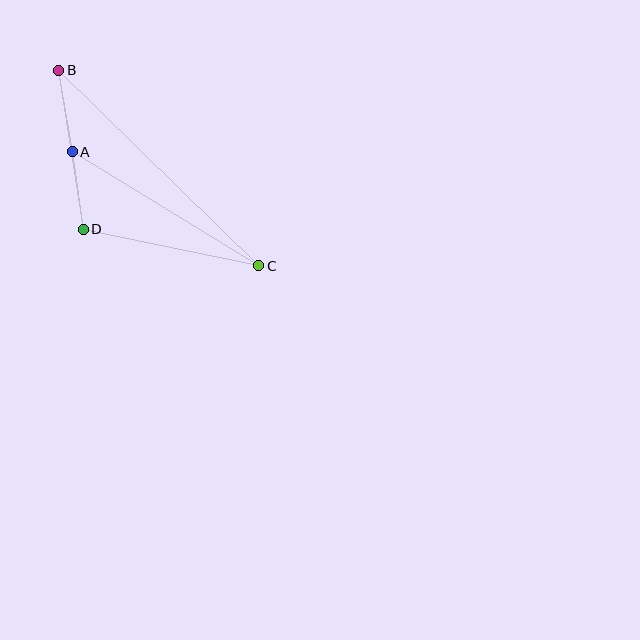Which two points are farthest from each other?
Points B and C are farthest from each other.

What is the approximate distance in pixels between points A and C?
The distance between A and C is approximately 219 pixels.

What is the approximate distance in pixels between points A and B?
The distance between A and B is approximately 82 pixels.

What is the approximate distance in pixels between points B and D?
The distance between B and D is approximately 161 pixels.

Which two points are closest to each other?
Points A and D are closest to each other.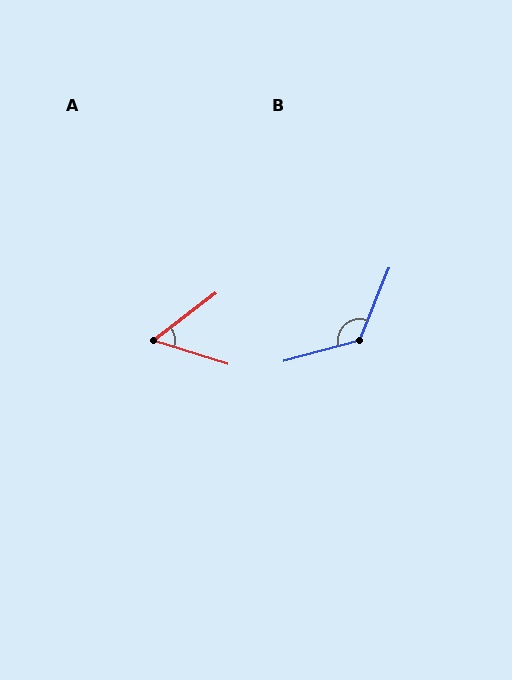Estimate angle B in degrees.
Approximately 127 degrees.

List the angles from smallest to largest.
A (55°), B (127°).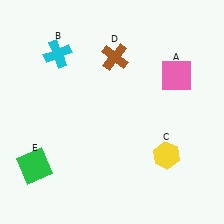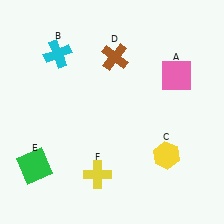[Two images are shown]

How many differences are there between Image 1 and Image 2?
There is 1 difference between the two images.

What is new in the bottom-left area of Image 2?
A yellow cross (F) was added in the bottom-left area of Image 2.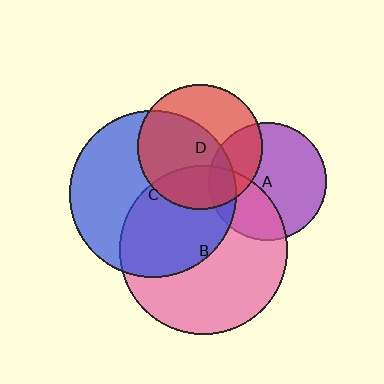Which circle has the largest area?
Circle B (pink).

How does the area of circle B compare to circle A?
Approximately 2.0 times.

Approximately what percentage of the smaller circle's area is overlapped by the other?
Approximately 35%.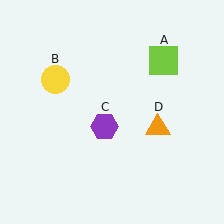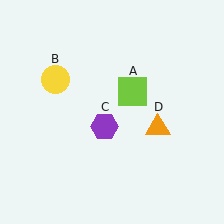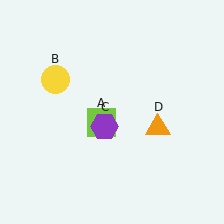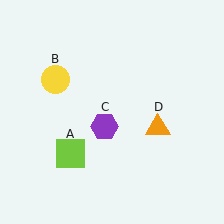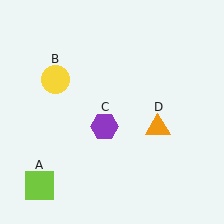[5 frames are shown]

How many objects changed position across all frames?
1 object changed position: lime square (object A).